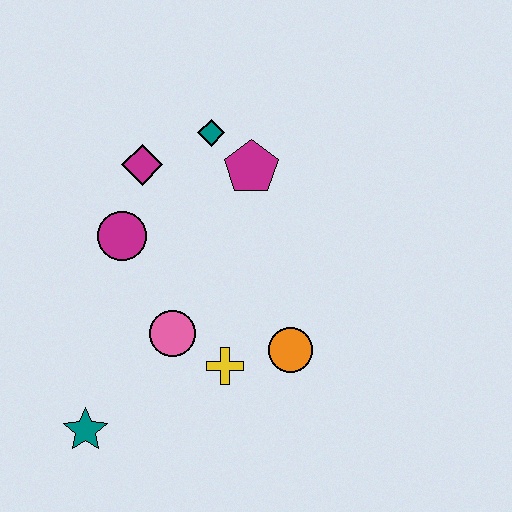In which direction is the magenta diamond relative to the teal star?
The magenta diamond is above the teal star.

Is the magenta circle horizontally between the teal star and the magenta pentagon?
Yes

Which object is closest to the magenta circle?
The magenta diamond is closest to the magenta circle.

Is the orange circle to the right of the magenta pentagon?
Yes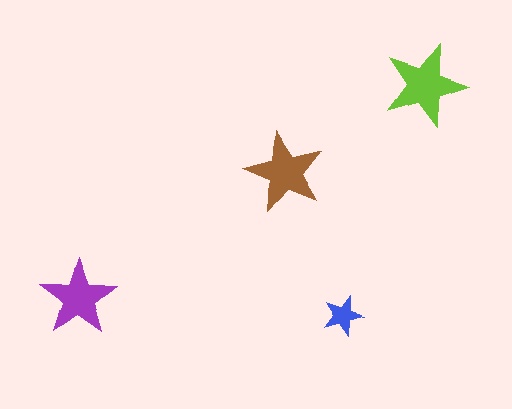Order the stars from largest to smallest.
the lime one, the brown one, the purple one, the blue one.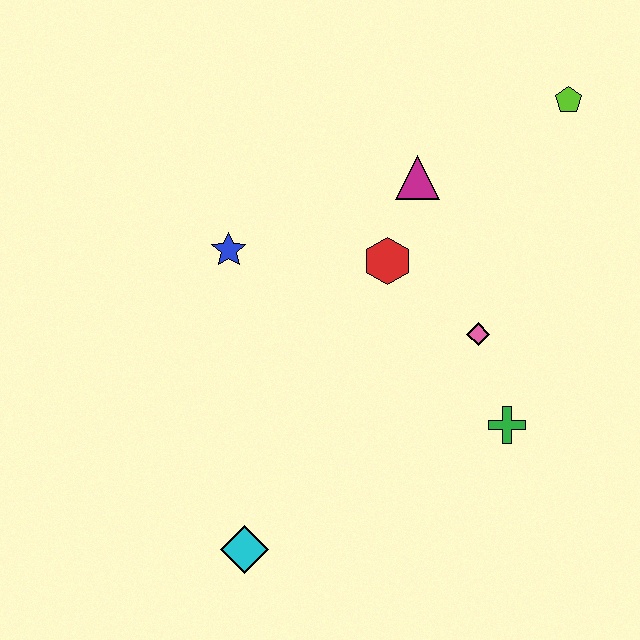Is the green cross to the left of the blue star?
No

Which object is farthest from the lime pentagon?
The cyan diamond is farthest from the lime pentagon.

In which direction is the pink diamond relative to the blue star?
The pink diamond is to the right of the blue star.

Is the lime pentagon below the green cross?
No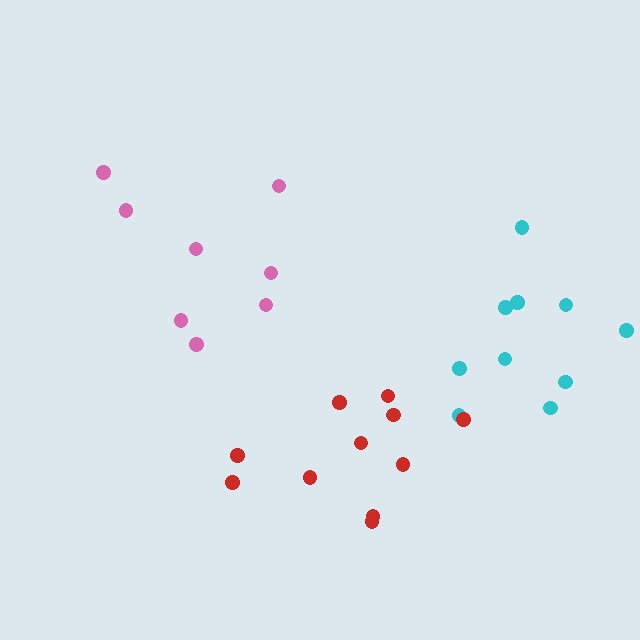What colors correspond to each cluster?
The clusters are colored: pink, cyan, red.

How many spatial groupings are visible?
There are 3 spatial groupings.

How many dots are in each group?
Group 1: 8 dots, Group 2: 10 dots, Group 3: 11 dots (29 total).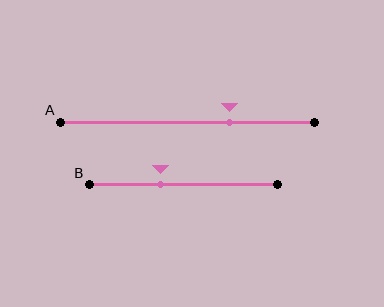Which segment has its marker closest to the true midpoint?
Segment B has its marker closest to the true midpoint.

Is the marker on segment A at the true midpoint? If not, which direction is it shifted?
No, the marker on segment A is shifted to the right by about 17% of the segment length.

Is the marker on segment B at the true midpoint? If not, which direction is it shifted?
No, the marker on segment B is shifted to the left by about 12% of the segment length.